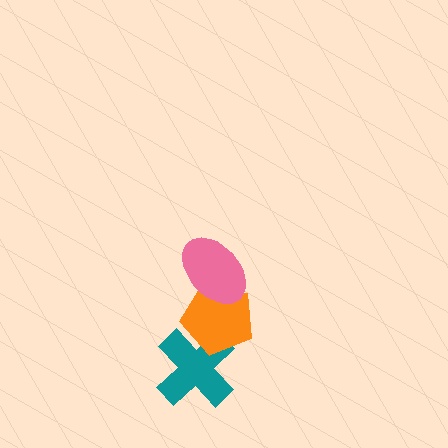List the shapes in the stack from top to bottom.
From top to bottom: the pink ellipse, the orange pentagon, the teal cross.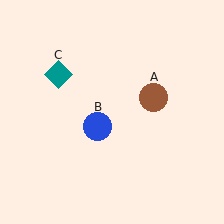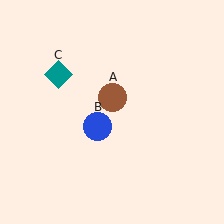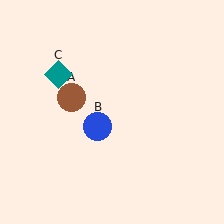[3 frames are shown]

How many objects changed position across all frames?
1 object changed position: brown circle (object A).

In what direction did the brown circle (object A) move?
The brown circle (object A) moved left.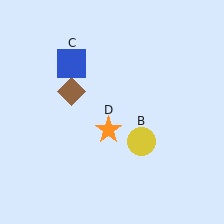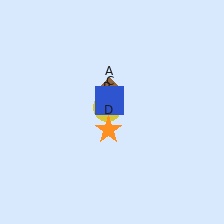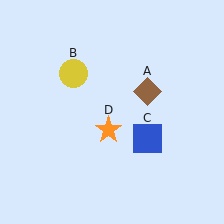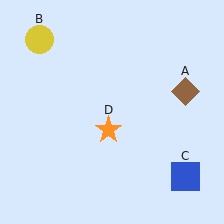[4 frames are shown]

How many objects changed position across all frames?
3 objects changed position: brown diamond (object A), yellow circle (object B), blue square (object C).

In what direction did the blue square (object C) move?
The blue square (object C) moved down and to the right.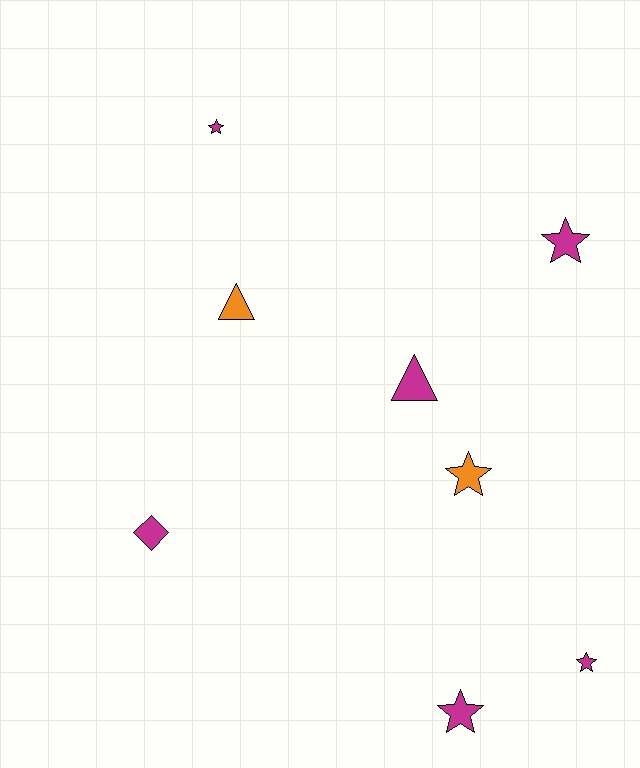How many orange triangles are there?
There is 1 orange triangle.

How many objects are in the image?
There are 8 objects.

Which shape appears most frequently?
Star, with 5 objects.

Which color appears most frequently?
Magenta, with 6 objects.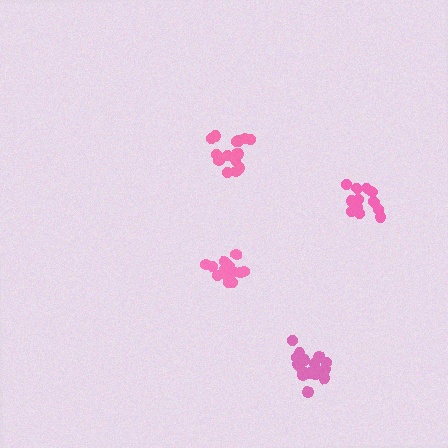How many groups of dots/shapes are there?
There are 4 groups.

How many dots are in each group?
Group 1: 16 dots, Group 2: 15 dots, Group 3: 13 dots, Group 4: 18 dots (62 total).